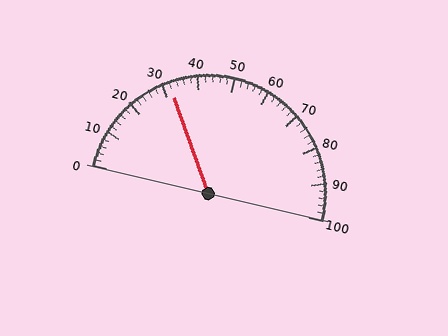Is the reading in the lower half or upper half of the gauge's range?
The reading is in the lower half of the range (0 to 100).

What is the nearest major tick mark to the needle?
The nearest major tick mark is 30.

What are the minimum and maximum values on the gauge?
The gauge ranges from 0 to 100.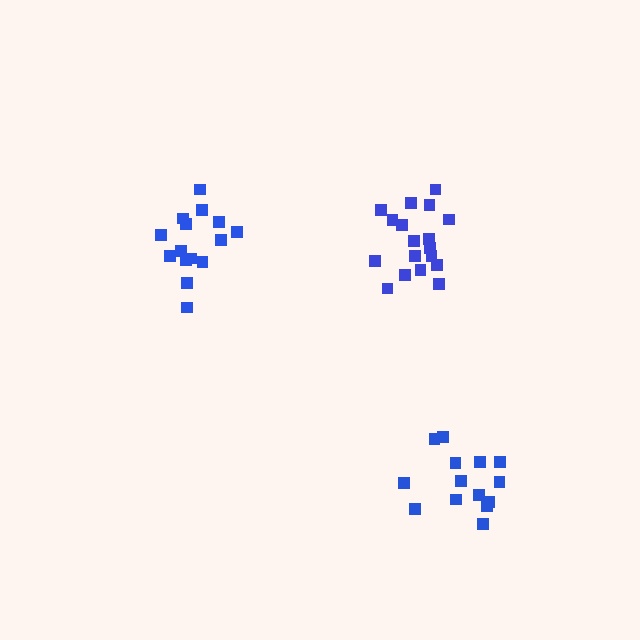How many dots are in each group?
Group 1: 18 dots, Group 2: 15 dots, Group 3: 14 dots (47 total).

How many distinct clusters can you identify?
There are 3 distinct clusters.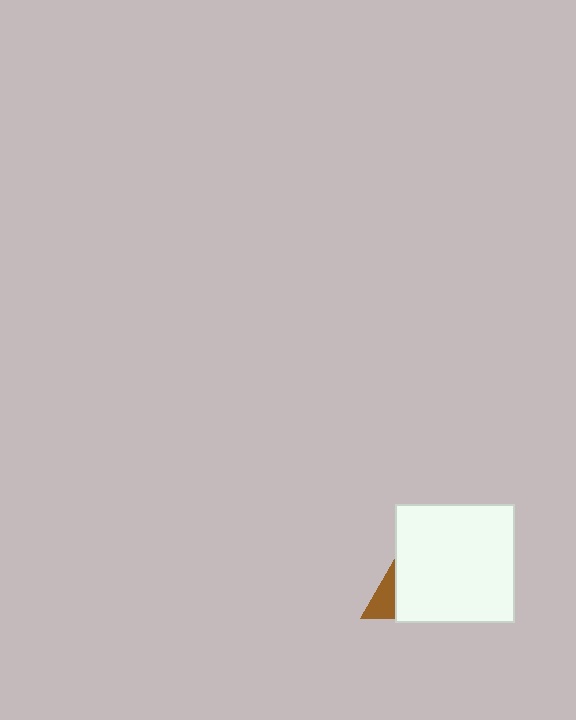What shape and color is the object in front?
The object in front is a white square.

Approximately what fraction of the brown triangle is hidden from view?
Roughly 69% of the brown triangle is hidden behind the white square.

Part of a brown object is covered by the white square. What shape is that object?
It is a triangle.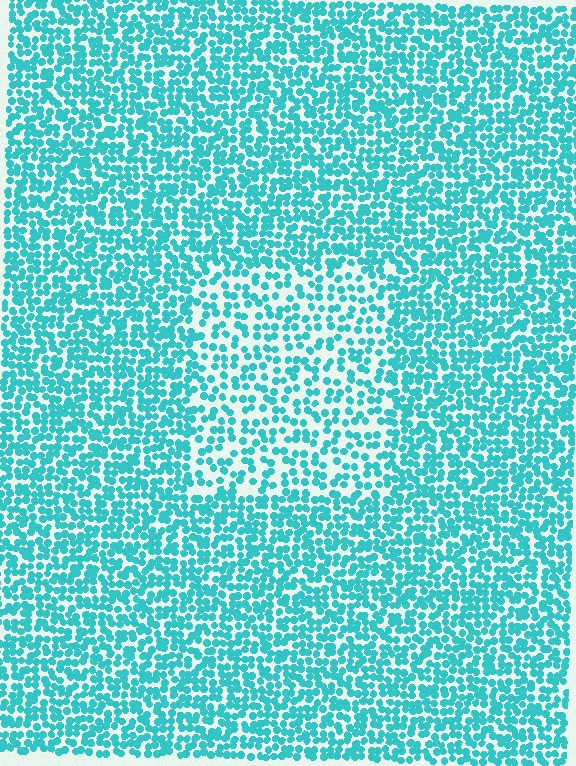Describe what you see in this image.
The image contains small cyan elements arranged at two different densities. A rectangle-shaped region is visible where the elements are less densely packed than the surrounding area.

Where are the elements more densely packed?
The elements are more densely packed outside the rectangle boundary.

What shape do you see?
I see a rectangle.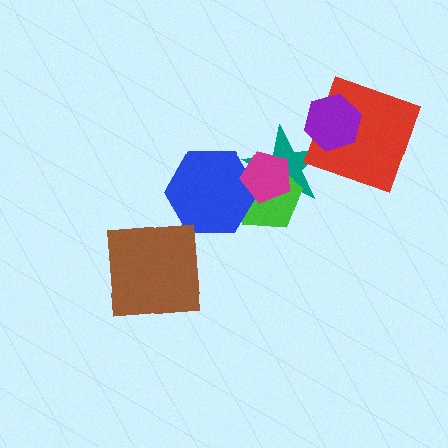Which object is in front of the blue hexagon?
The magenta pentagon is in front of the blue hexagon.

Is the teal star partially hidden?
Yes, it is partially covered by another shape.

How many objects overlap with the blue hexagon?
3 objects overlap with the blue hexagon.